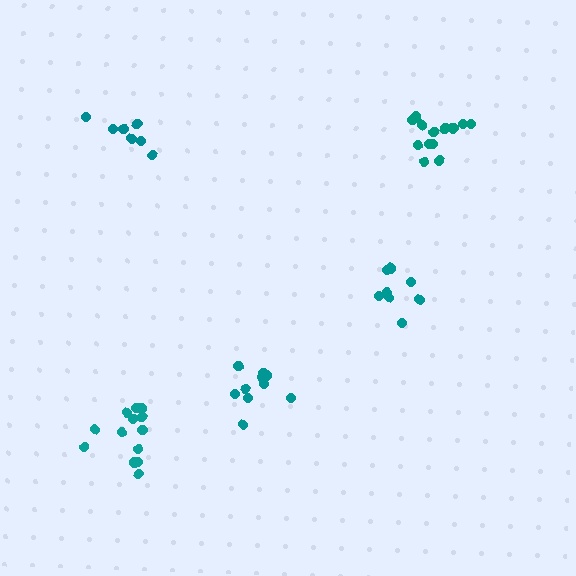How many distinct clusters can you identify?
There are 5 distinct clusters.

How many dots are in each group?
Group 1: 13 dots, Group 2: 11 dots, Group 3: 8 dots, Group 4: 7 dots, Group 5: 13 dots (52 total).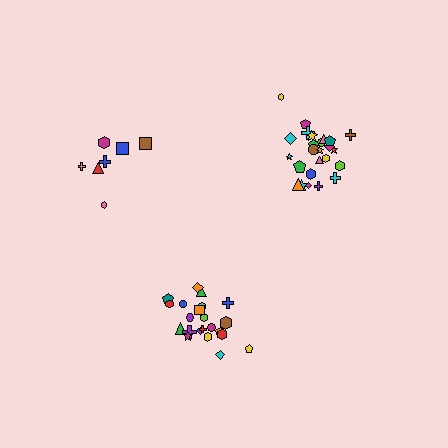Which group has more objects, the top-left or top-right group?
The top-right group.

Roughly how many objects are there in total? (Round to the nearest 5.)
Roughly 55 objects in total.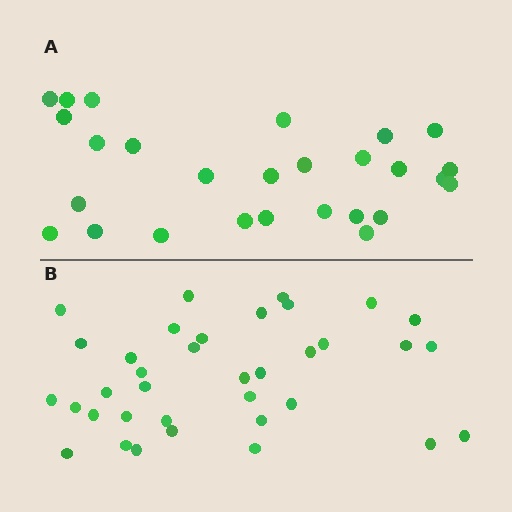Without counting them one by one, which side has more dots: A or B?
Region B (the bottom region) has more dots.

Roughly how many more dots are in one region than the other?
Region B has roughly 8 or so more dots than region A.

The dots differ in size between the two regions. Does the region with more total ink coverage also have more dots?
No. Region A has more total ink coverage because its dots are larger, but region B actually contains more individual dots. Total area can be misleading — the number of items is what matters here.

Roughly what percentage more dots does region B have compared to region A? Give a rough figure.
About 35% more.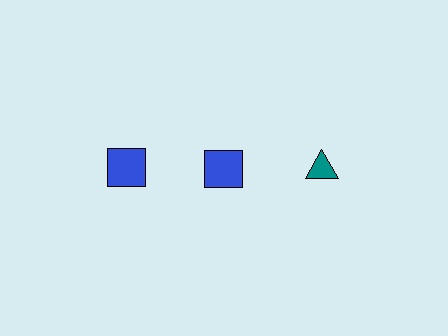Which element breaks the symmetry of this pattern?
The teal triangle in the top row, center column breaks the symmetry. All other shapes are blue squares.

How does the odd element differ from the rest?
It differs in both color (teal instead of blue) and shape (triangle instead of square).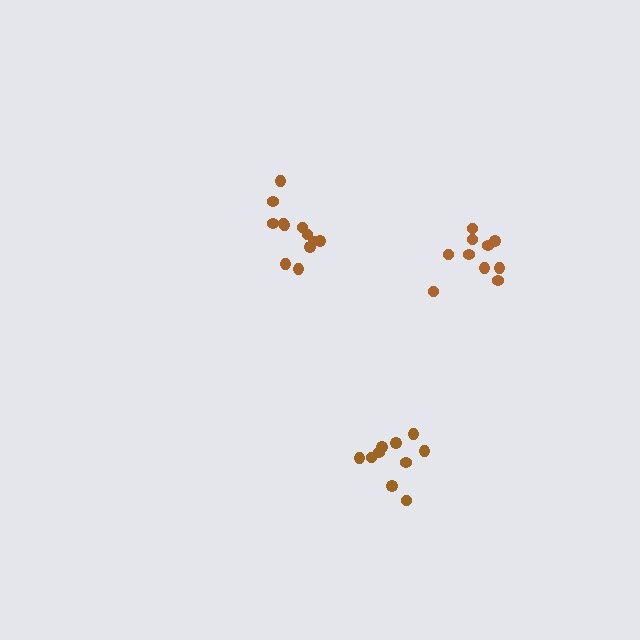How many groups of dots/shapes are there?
There are 3 groups.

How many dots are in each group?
Group 1: 10 dots, Group 2: 12 dots, Group 3: 10 dots (32 total).